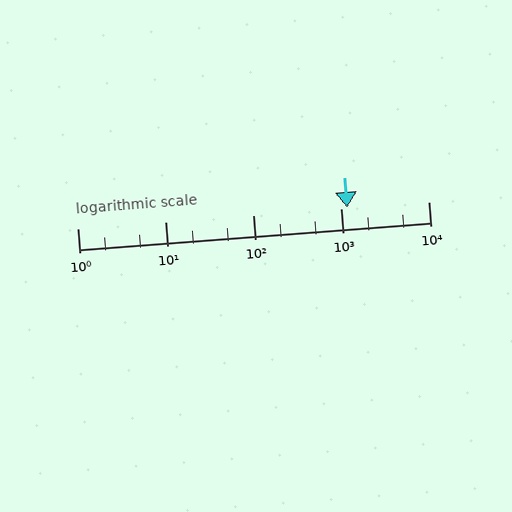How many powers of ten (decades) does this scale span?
The scale spans 4 decades, from 1 to 10000.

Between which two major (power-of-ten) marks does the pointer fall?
The pointer is between 1000 and 10000.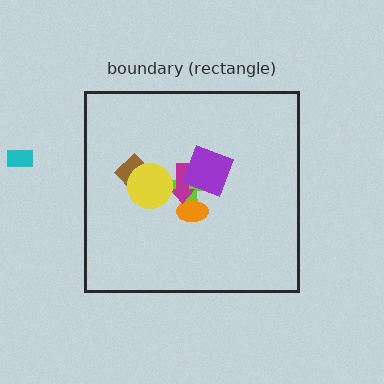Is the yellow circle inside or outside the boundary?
Inside.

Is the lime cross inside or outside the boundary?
Inside.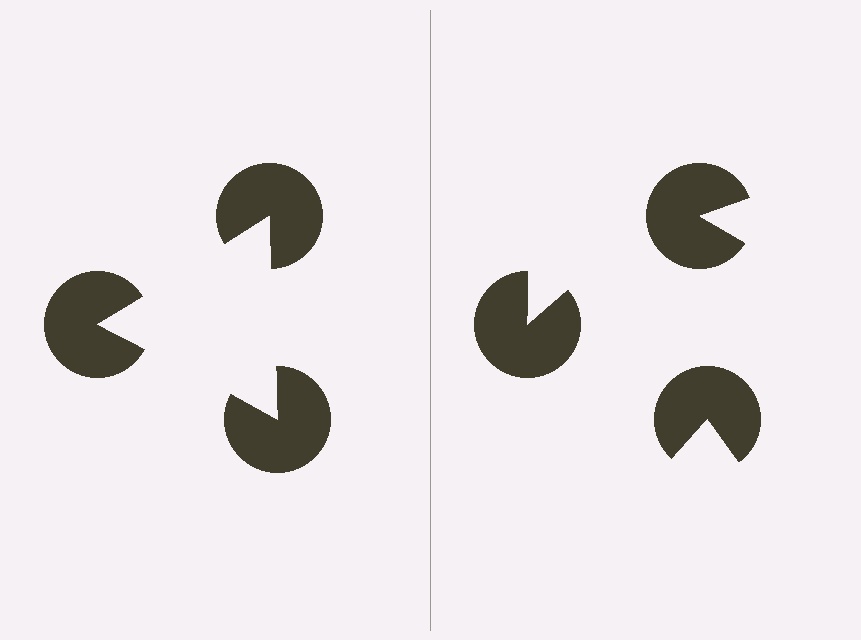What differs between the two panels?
The pac-man discs are positioned identically on both sides; only the wedge orientations differ. On the left they align to a triangle; on the right they are misaligned.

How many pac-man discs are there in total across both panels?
6 — 3 on each side.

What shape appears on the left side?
An illusory triangle.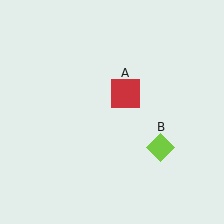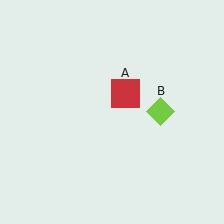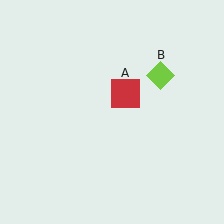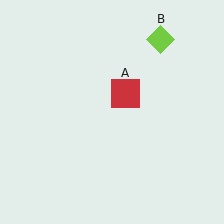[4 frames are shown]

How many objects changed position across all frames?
1 object changed position: lime diamond (object B).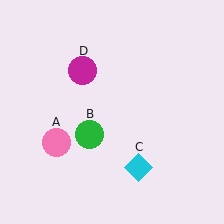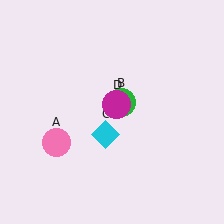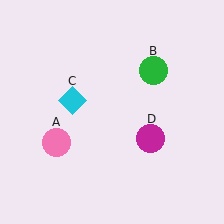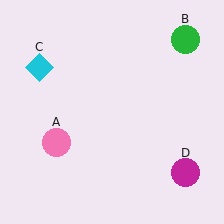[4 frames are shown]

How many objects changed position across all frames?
3 objects changed position: green circle (object B), cyan diamond (object C), magenta circle (object D).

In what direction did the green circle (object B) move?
The green circle (object B) moved up and to the right.